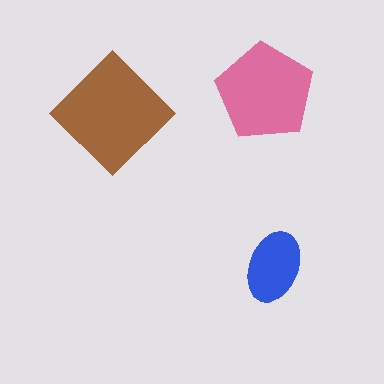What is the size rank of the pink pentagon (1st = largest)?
2nd.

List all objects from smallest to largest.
The blue ellipse, the pink pentagon, the brown diamond.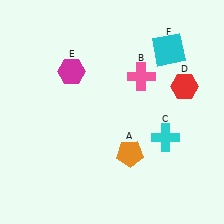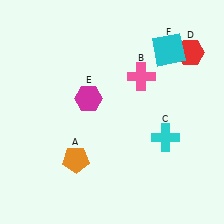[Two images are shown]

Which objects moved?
The objects that moved are: the orange pentagon (A), the red hexagon (D), the magenta hexagon (E).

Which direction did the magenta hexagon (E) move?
The magenta hexagon (E) moved down.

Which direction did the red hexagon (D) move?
The red hexagon (D) moved up.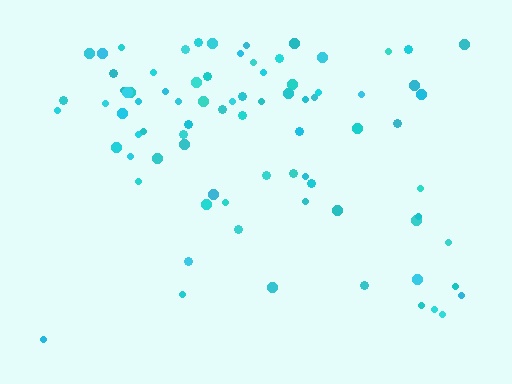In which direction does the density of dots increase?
From bottom to top, with the top side densest.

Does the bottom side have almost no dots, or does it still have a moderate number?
Still a moderate number, just noticeably fewer than the top.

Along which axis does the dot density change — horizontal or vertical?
Vertical.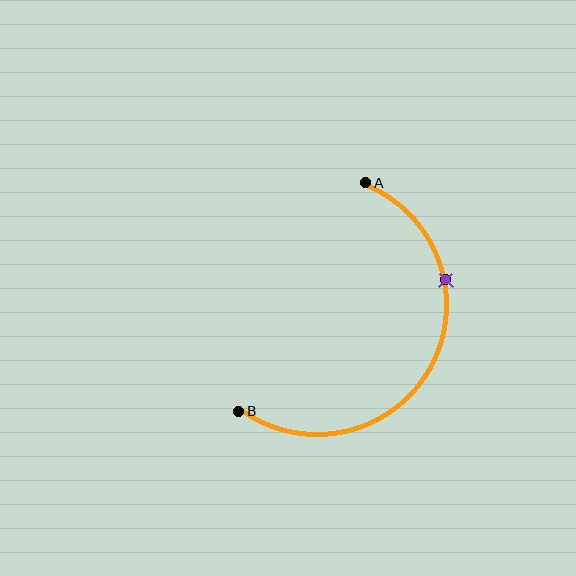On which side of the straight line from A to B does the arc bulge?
The arc bulges to the right of the straight line connecting A and B.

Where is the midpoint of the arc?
The arc midpoint is the point on the curve farthest from the straight line joining A and B. It sits to the right of that line.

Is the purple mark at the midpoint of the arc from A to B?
No. The purple mark lies on the arc but is closer to endpoint A. The arc midpoint would be at the point on the curve equidistant along the arc from both A and B.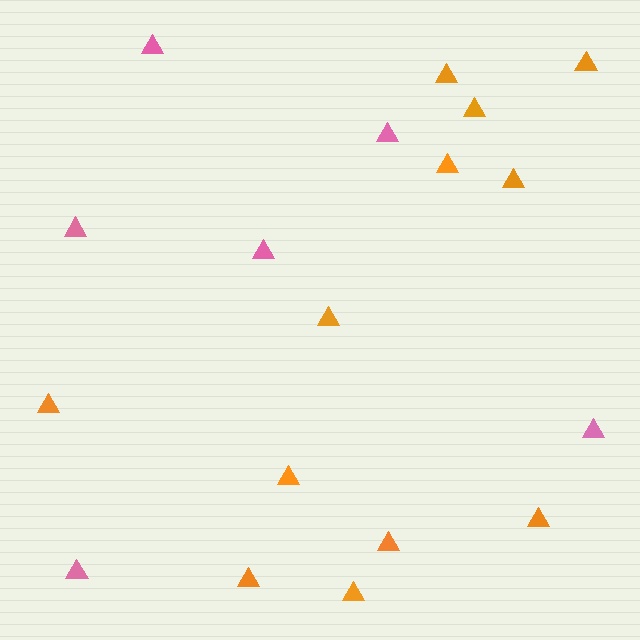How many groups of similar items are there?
There are 2 groups: one group of pink triangles (6) and one group of orange triangles (12).